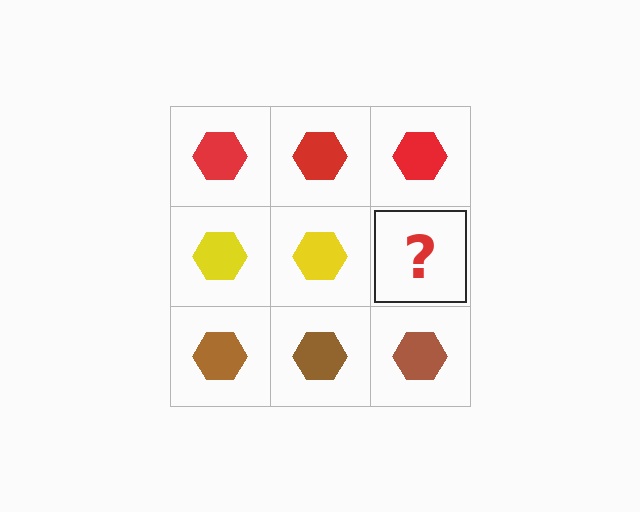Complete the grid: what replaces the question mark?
The question mark should be replaced with a yellow hexagon.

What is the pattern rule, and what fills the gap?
The rule is that each row has a consistent color. The gap should be filled with a yellow hexagon.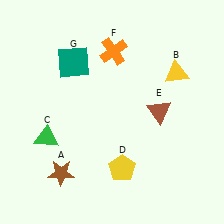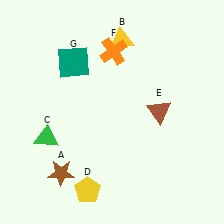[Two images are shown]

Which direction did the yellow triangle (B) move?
The yellow triangle (B) moved left.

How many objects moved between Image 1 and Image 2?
2 objects moved between the two images.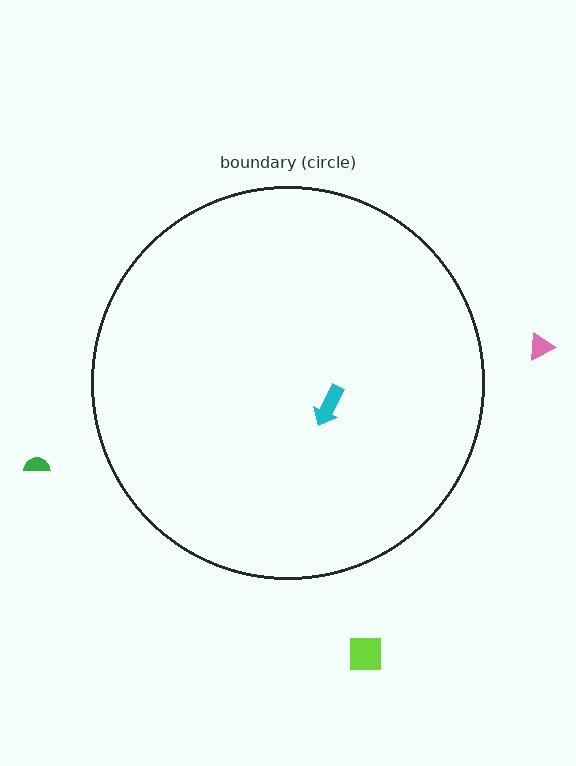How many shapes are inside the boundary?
1 inside, 3 outside.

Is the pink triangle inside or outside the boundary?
Outside.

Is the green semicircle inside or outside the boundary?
Outside.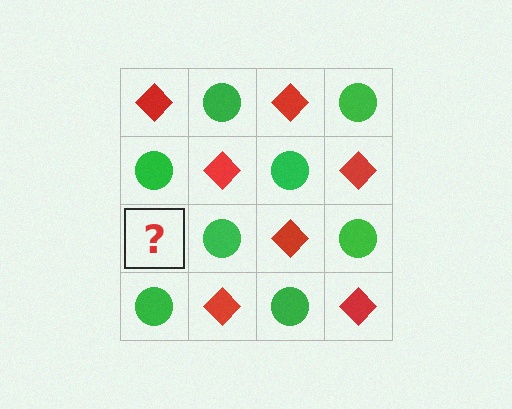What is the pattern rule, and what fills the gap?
The rule is that it alternates red diamond and green circle in a checkerboard pattern. The gap should be filled with a red diamond.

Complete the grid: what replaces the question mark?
The question mark should be replaced with a red diamond.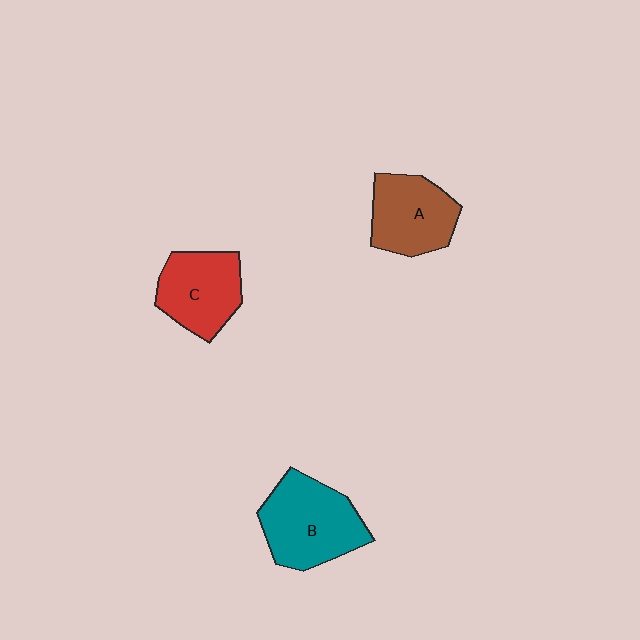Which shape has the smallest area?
Shape A (brown).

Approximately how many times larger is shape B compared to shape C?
Approximately 1.2 times.